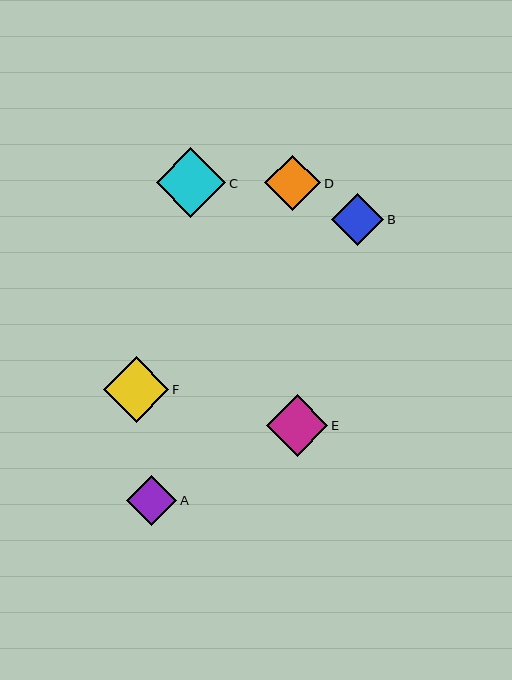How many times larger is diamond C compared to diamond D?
Diamond C is approximately 1.2 times the size of diamond D.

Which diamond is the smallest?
Diamond A is the smallest with a size of approximately 50 pixels.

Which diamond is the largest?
Diamond C is the largest with a size of approximately 69 pixels.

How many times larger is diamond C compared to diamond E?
Diamond C is approximately 1.1 times the size of diamond E.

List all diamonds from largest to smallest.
From largest to smallest: C, F, E, D, B, A.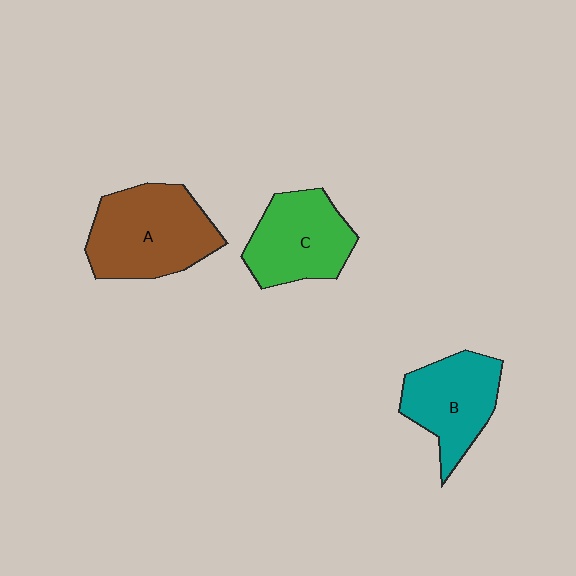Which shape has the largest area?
Shape A (brown).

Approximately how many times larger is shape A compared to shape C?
Approximately 1.3 times.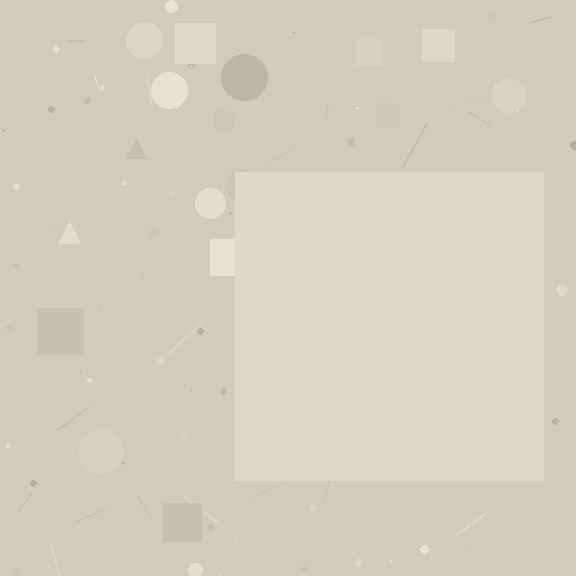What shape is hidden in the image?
A square is hidden in the image.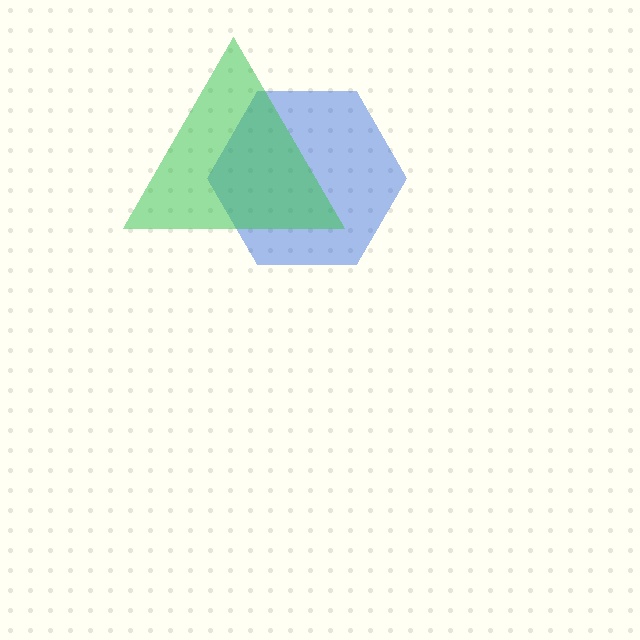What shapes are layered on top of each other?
The layered shapes are: a blue hexagon, a green triangle.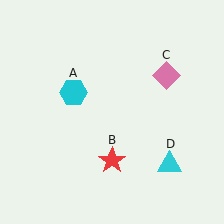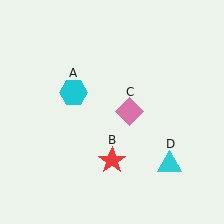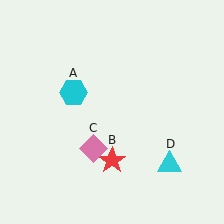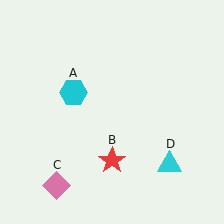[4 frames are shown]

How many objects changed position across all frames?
1 object changed position: pink diamond (object C).